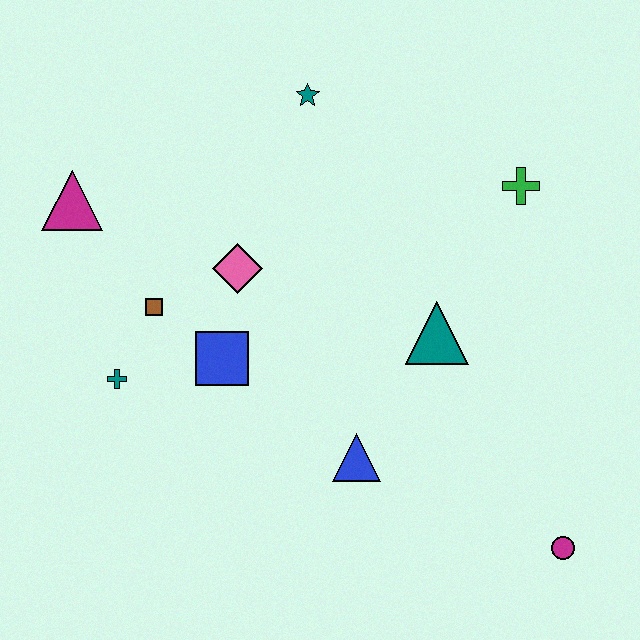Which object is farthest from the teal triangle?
The magenta triangle is farthest from the teal triangle.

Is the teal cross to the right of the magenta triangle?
Yes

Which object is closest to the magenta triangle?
The brown square is closest to the magenta triangle.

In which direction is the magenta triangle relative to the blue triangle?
The magenta triangle is to the left of the blue triangle.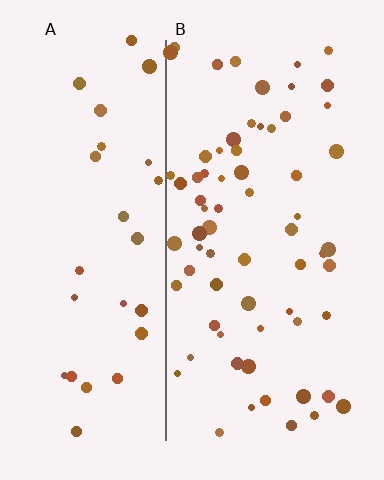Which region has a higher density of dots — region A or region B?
B (the right).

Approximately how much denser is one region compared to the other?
Approximately 2.3× — region B over region A.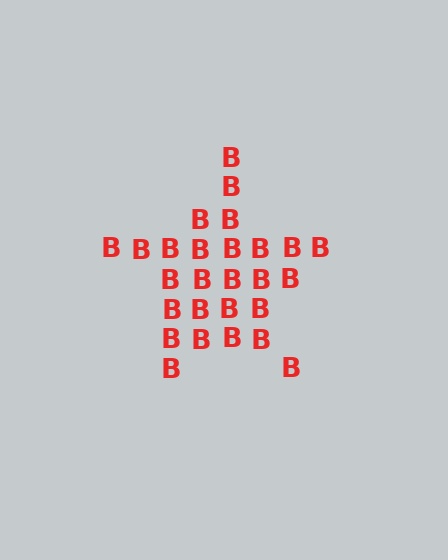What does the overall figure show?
The overall figure shows a star.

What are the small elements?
The small elements are letter B's.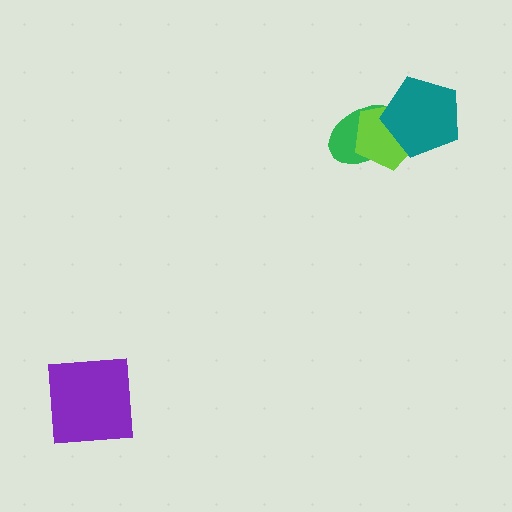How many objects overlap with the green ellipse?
2 objects overlap with the green ellipse.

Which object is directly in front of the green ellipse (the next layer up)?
The lime pentagon is directly in front of the green ellipse.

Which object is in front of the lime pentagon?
The teal pentagon is in front of the lime pentagon.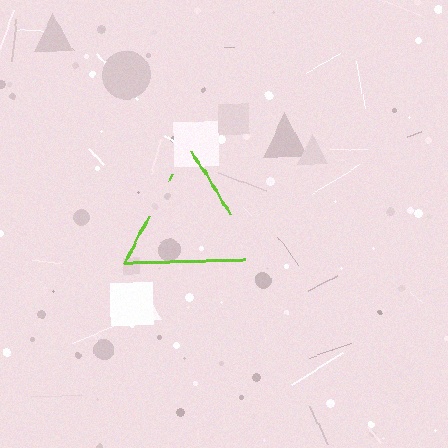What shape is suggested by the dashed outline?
The dashed outline suggests a triangle.